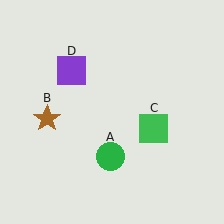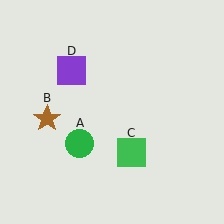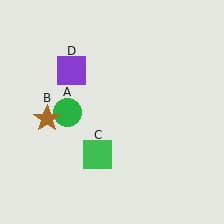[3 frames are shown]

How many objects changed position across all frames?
2 objects changed position: green circle (object A), green square (object C).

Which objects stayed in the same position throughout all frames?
Brown star (object B) and purple square (object D) remained stationary.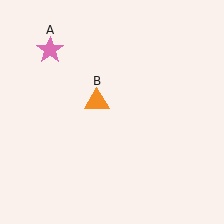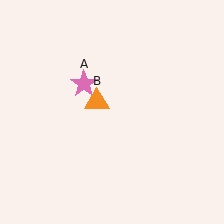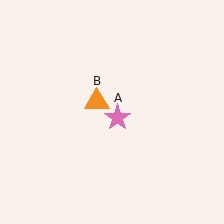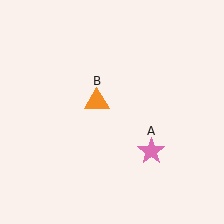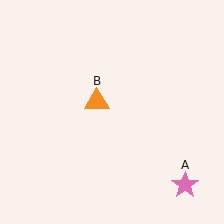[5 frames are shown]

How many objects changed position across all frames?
1 object changed position: pink star (object A).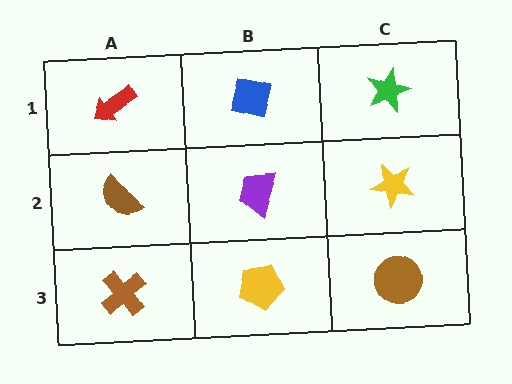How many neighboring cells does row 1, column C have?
2.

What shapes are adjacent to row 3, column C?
A yellow star (row 2, column C), a yellow pentagon (row 3, column B).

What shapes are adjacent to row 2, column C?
A green star (row 1, column C), a brown circle (row 3, column C), a purple trapezoid (row 2, column B).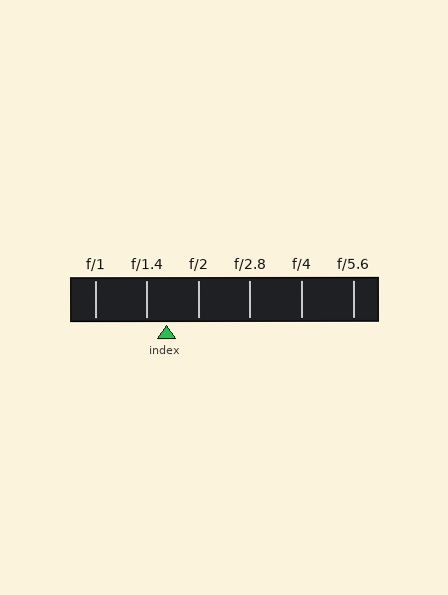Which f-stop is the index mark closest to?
The index mark is closest to f/1.4.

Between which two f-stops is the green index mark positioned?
The index mark is between f/1.4 and f/2.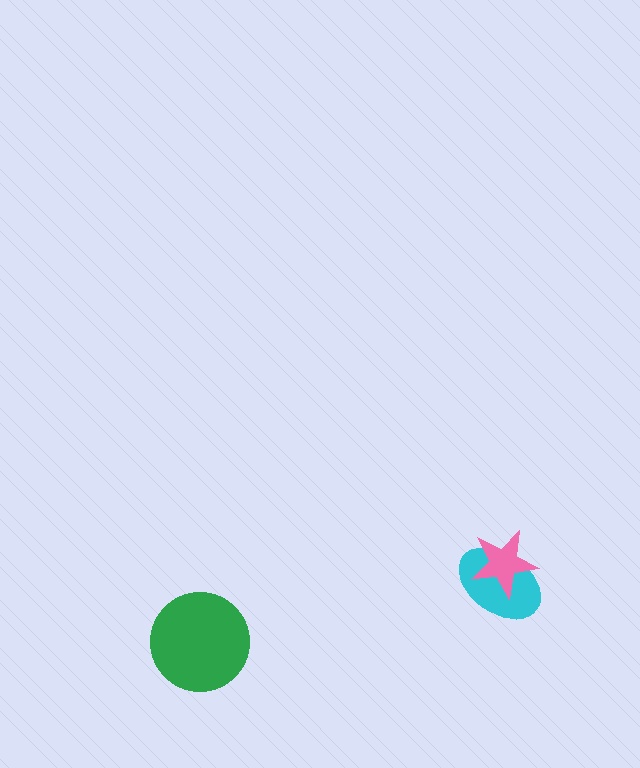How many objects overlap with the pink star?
1 object overlaps with the pink star.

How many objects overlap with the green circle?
0 objects overlap with the green circle.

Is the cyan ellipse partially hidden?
Yes, it is partially covered by another shape.